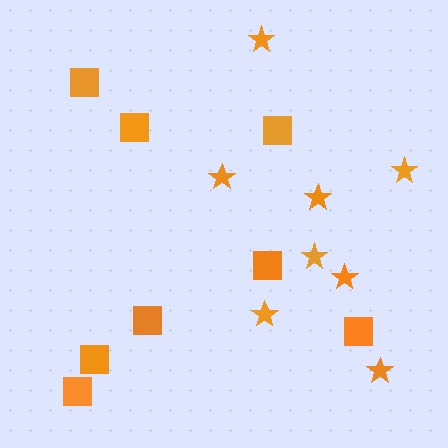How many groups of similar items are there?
There are 2 groups: one group of squares (8) and one group of stars (8).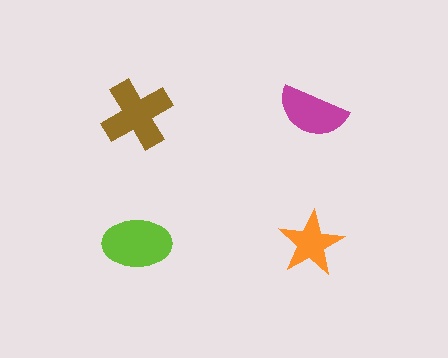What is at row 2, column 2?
An orange star.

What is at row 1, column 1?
A brown cross.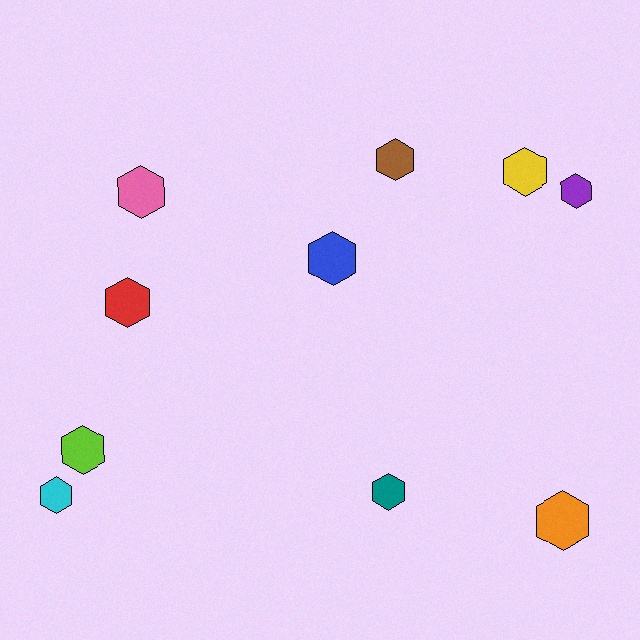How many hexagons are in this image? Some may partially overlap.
There are 10 hexagons.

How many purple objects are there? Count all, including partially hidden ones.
There is 1 purple object.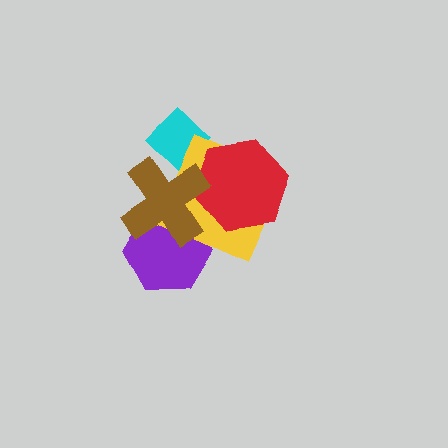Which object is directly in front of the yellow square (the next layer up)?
The red hexagon is directly in front of the yellow square.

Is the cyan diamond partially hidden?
Yes, it is partially covered by another shape.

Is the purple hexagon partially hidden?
Yes, it is partially covered by another shape.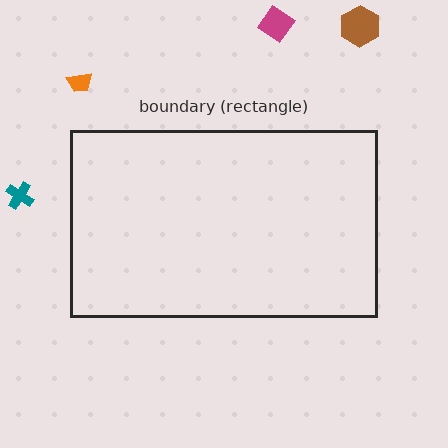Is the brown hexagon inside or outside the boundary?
Outside.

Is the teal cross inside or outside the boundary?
Outside.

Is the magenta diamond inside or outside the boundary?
Outside.